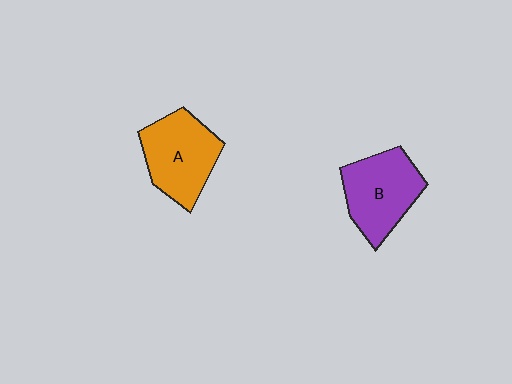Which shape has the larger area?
Shape B (purple).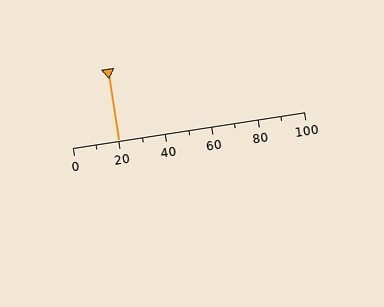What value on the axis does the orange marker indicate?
The marker indicates approximately 20.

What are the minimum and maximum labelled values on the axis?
The axis runs from 0 to 100.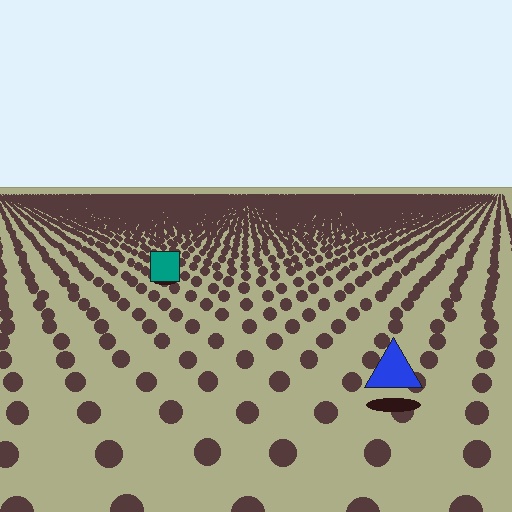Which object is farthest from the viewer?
The teal square is farthest from the viewer. It appears smaller and the ground texture around it is denser.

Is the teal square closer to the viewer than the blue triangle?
No. The blue triangle is closer — you can tell from the texture gradient: the ground texture is coarser near it.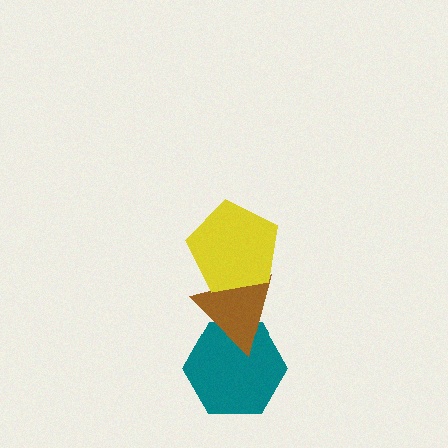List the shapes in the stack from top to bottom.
From top to bottom: the yellow pentagon, the brown triangle, the teal hexagon.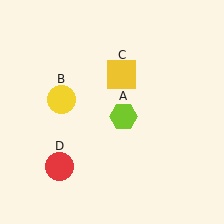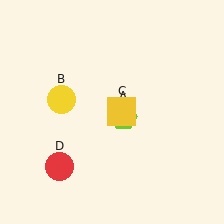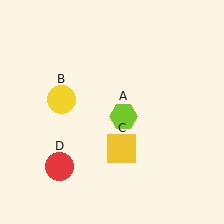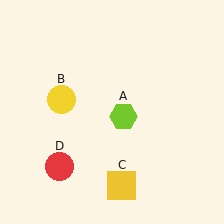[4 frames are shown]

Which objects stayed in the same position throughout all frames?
Lime hexagon (object A) and yellow circle (object B) and red circle (object D) remained stationary.